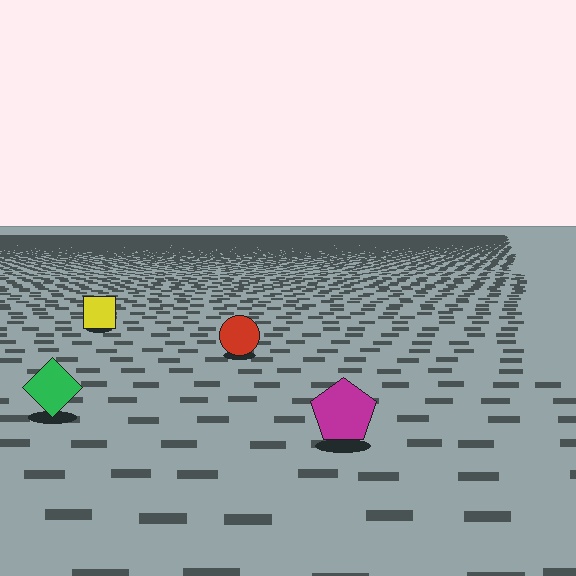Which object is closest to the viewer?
The magenta pentagon is closest. The texture marks near it are larger and more spread out.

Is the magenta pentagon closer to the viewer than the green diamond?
Yes. The magenta pentagon is closer — you can tell from the texture gradient: the ground texture is coarser near it.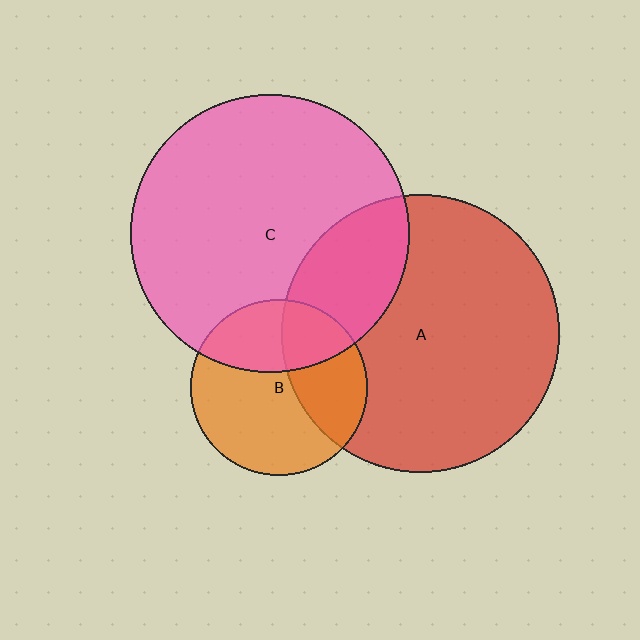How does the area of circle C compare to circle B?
Approximately 2.5 times.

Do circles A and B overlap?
Yes.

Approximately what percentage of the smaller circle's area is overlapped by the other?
Approximately 35%.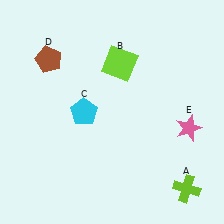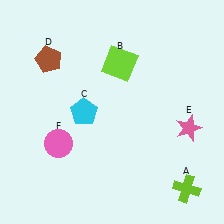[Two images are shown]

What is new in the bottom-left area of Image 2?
A pink circle (F) was added in the bottom-left area of Image 2.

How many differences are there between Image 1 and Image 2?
There is 1 difference between the two images.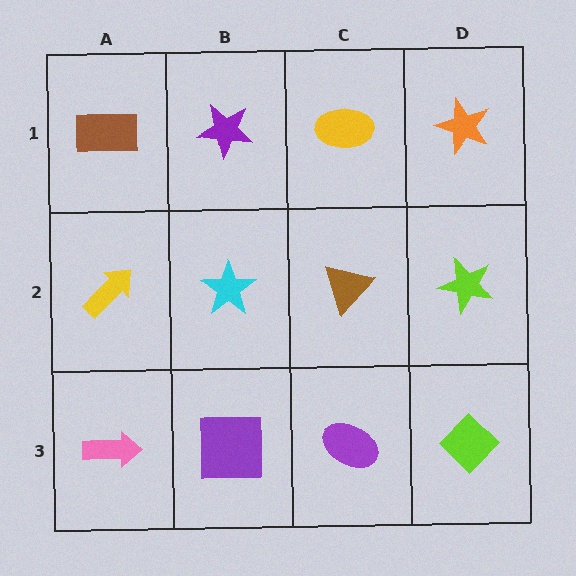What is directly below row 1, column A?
A yellow arrow.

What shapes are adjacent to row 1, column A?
A yellow arrow (row 2, column A), a purple star (row 1, column B).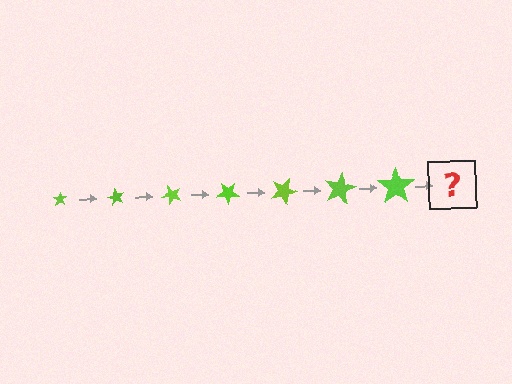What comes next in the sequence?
The next element should be a star, larger than the previous one and rotated 420 degrees from the start.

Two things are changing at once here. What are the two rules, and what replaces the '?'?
The two rules are that the star grows larger each step and it rotates 60 degrees each step. The '?' should be a star, larger than the previous one and rotated 420 degrees from the start.